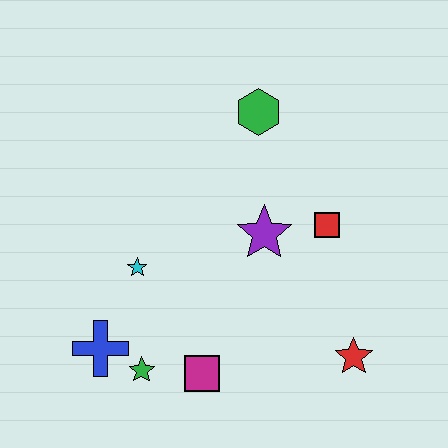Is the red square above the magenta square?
Yes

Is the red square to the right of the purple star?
Yes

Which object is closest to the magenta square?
The green star is closest to the magenta square.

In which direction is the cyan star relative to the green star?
The cyan star is above the green star.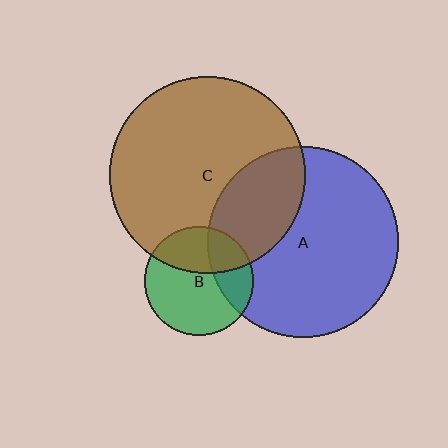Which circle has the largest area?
Circle C (brown).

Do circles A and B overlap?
Yes.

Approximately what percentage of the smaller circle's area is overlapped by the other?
Approximately 30%.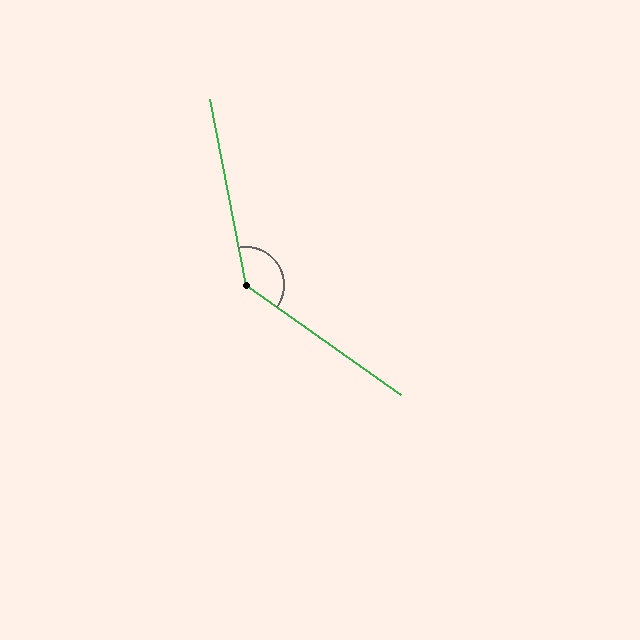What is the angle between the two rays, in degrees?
Approximately 136 degrees.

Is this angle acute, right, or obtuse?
It is obtuse.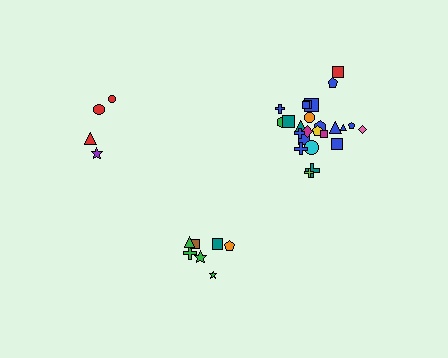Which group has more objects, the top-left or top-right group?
The top-right group.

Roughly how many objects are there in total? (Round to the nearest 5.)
Roughly 35 objects in total.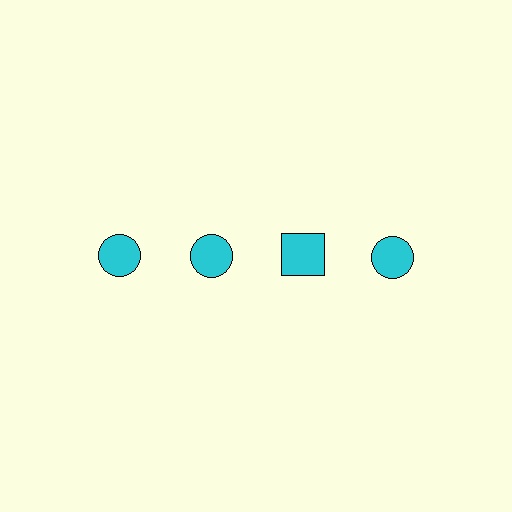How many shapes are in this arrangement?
There are 4 shapes arranged in a grid pattern.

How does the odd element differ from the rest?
It has a different shape: square instead of circle.